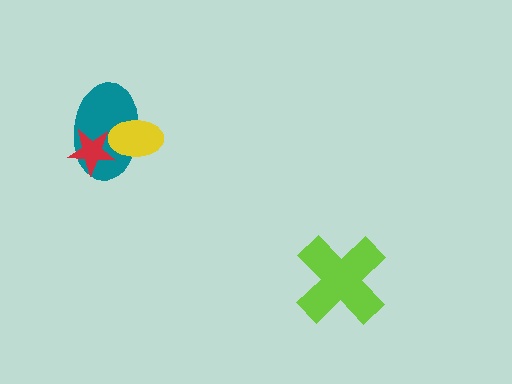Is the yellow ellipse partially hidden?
Yes, it is partially covered by another shape.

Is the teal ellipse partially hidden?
Yes, it is partially covered by another shape.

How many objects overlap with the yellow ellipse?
2 objects overlap with the yellow ellipse.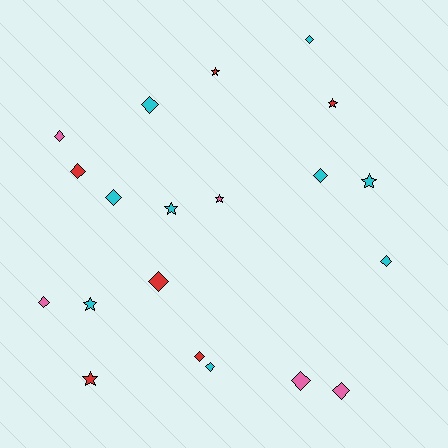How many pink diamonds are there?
There are 4 pink diamonds.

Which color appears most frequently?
Cyan, with 9 objects.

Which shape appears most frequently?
Diamond, with 13 objects.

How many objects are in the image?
There are 20 objects.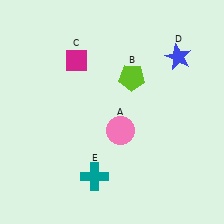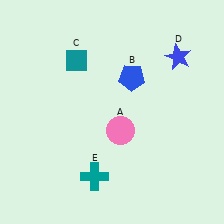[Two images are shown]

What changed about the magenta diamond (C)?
In Image 1, C is magenta. In Image 2, it changed to teal.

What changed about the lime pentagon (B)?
In Image 1, B is lime. In Image 2, it changed to blue.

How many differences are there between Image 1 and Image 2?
There are 2 differences between the two images.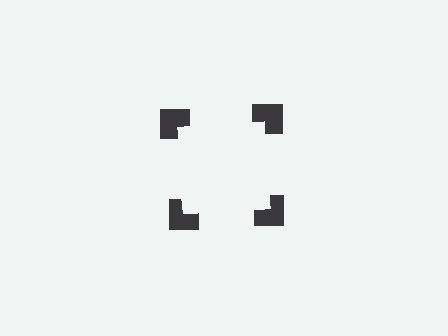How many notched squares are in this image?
There are 4 — one at each vertex of the illusory square.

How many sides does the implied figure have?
4 sides.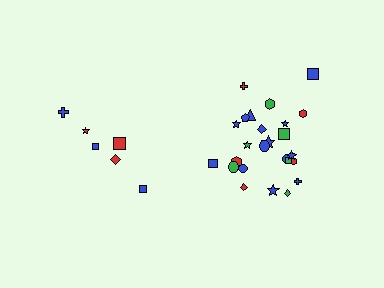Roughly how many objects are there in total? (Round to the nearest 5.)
Roughly 30 objects in total.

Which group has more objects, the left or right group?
The right group.